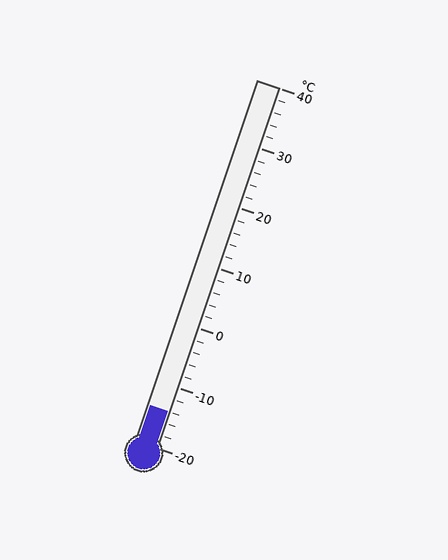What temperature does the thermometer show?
The thermometer shows approximately -14°C.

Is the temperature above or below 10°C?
The temperature is below 10°C.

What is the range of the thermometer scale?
The thermometer scale ranges from -20°C to 40°C.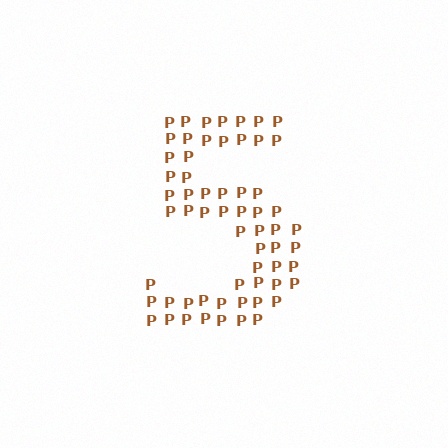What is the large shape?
The large shape is the digit 5.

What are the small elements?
The small elements are letter P's.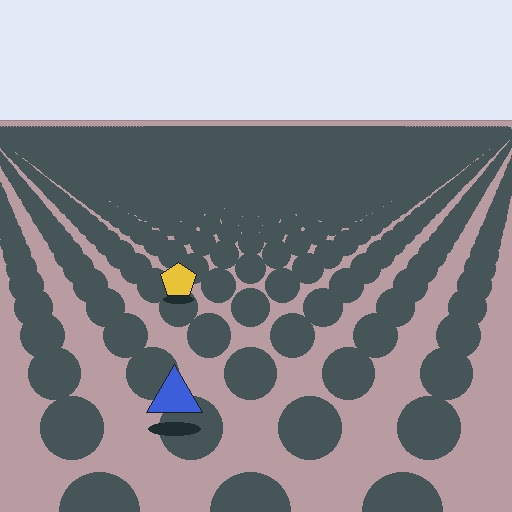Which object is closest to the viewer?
The blue triangle is closest. The texture marks near it are larger and more spread out.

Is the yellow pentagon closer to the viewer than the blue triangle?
No. The blue triangle is closer — you can tell from the texture gradient: the ground texture is coarser near it.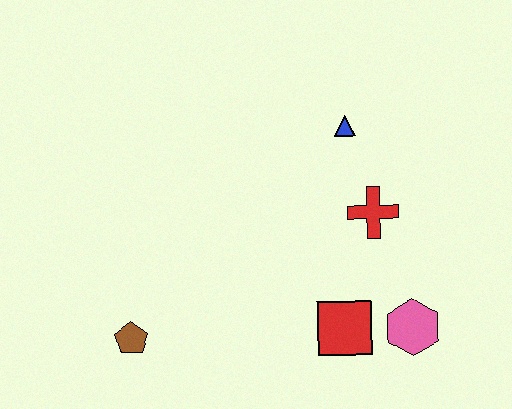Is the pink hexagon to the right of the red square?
Yes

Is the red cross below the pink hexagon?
No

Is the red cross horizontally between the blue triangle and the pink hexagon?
Yes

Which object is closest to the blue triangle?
The red cross is closest to the blue triangle.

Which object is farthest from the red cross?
The brown pentagon is farthest from the red cross.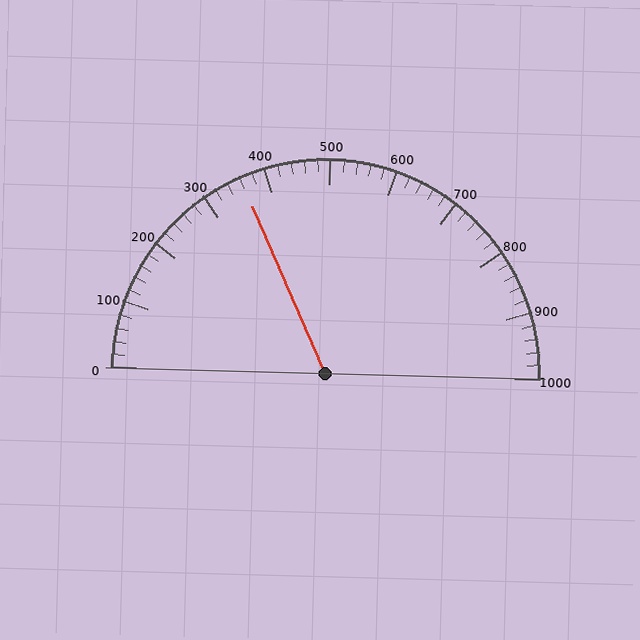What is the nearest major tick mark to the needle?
The nearest major tick mark is 400.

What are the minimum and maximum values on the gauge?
The gauge ranges from 0 to 1000.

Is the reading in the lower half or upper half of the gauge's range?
The reading is in the lower half of the range (0 to 1000).